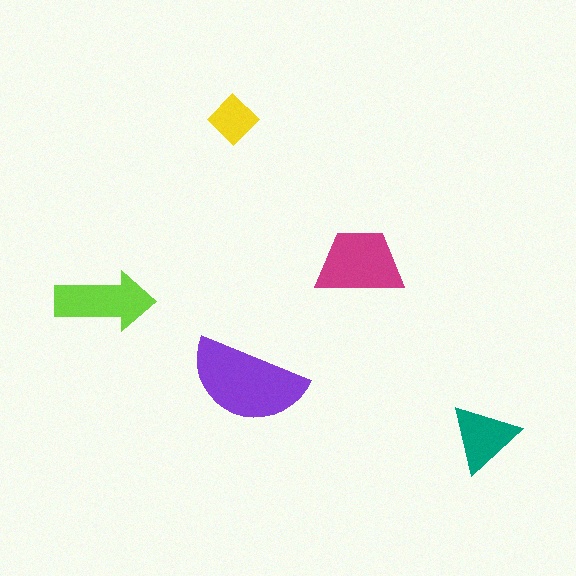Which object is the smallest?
The yellow diamond.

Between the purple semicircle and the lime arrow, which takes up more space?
The purple semicircle.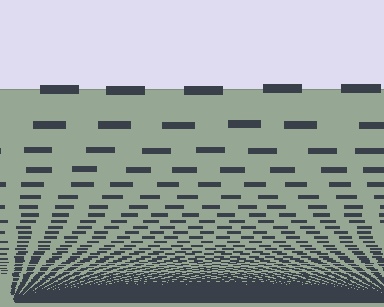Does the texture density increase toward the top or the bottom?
Density increases toward the bottom.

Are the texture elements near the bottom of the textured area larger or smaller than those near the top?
Smaller. The gradient is inverted — elements near the bottom are smaller and denser.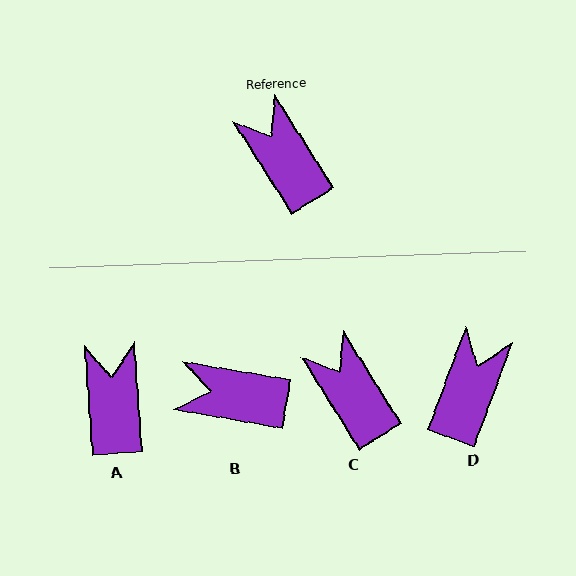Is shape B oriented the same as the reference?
No, it is off by about 48 degrees.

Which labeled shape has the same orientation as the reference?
C.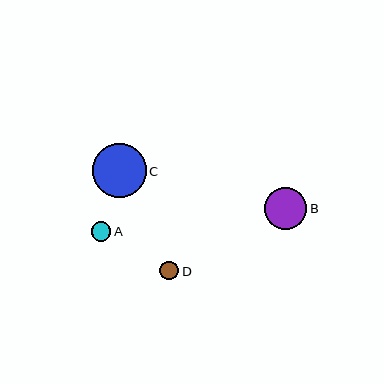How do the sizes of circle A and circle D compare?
Circle A and circle D are approximately the same size.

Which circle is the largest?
Circle C is the largest with a size of approximately 54 pixels.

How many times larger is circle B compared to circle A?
Circle B is approximately 2.1 times the size of circle A.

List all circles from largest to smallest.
From largest to smallest: C, B, A, D.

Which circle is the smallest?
Circle D is the smallest with a size of approximately 19 pixels.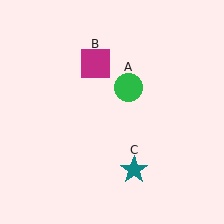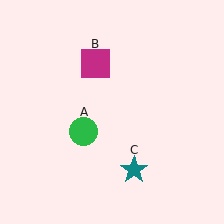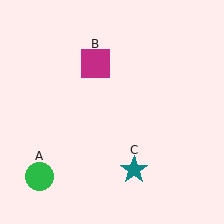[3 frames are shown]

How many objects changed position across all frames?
1 object changed position: green circle (object A).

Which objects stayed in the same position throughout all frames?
Magenta square (object B) and teal star (object C) remained stationary.